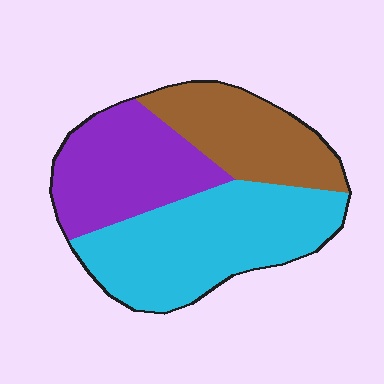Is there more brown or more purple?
Purple.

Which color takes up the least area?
Brown, at roughly 25%.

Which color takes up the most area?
Cyan, at roughly 45%.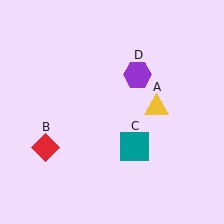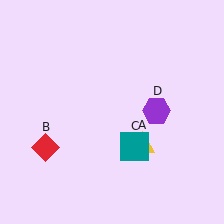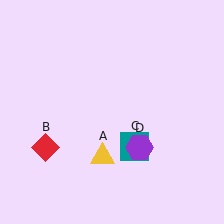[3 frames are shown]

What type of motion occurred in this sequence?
The yellow triangle (object A), purple hexagon (object D) rotated clockwise around the center of the scene.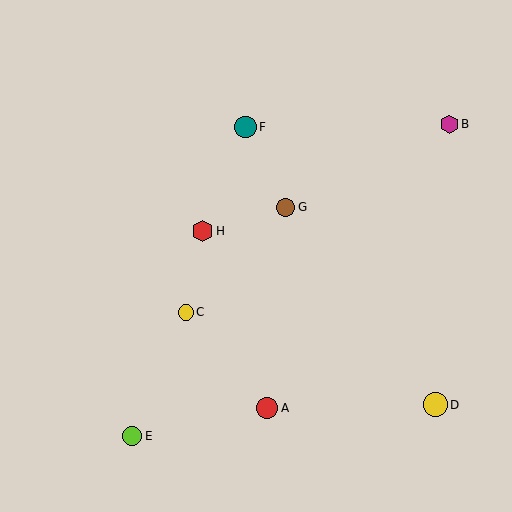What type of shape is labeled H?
Shape H is a red hexagon.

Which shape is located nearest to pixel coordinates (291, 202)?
The brown circle (labeled G) at (286, 207) is nearest to that location.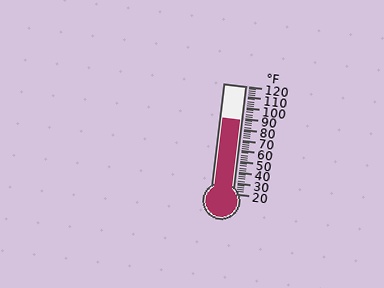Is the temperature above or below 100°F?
The temperature is below 100°F.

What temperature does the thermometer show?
The thermometer shows approximately 88°F.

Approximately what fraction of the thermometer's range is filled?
The thermometer is filled to approximately 70% of its range.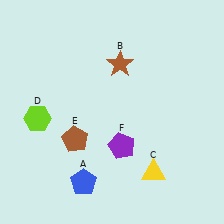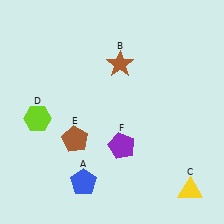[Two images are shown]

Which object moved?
The yellow triangle (C) moved right.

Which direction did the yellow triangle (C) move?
The yellow triangle (C) moved right.